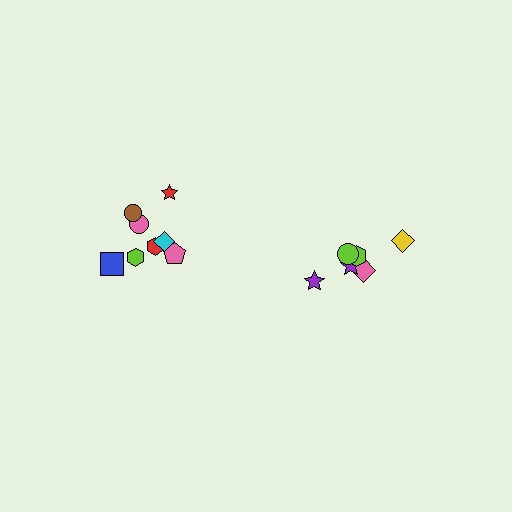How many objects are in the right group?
There are 6 objects.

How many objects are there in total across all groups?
There are 14 objects.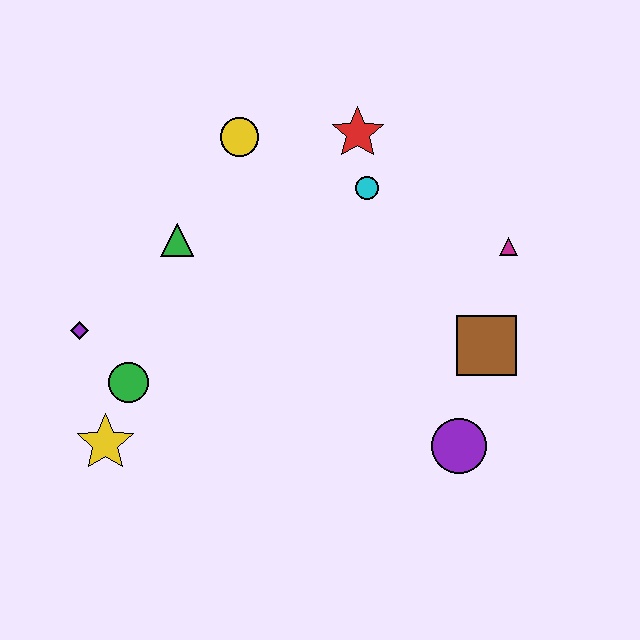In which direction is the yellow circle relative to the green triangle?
The yellow circle is above the green triangle.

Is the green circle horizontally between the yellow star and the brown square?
Yes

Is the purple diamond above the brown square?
Yes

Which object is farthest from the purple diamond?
The magenta triangle is farthest from the purple diamond.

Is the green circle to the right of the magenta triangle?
No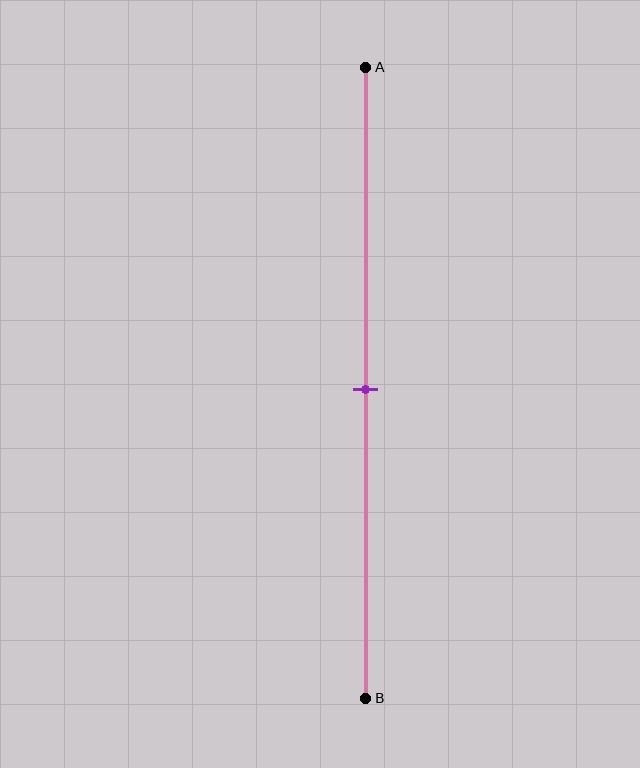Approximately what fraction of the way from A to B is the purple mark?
The purple mark is approximately 50% of the way from A to B.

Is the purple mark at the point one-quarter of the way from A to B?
No, the mark is at about 50% from A, not at the 25% one-quarter point.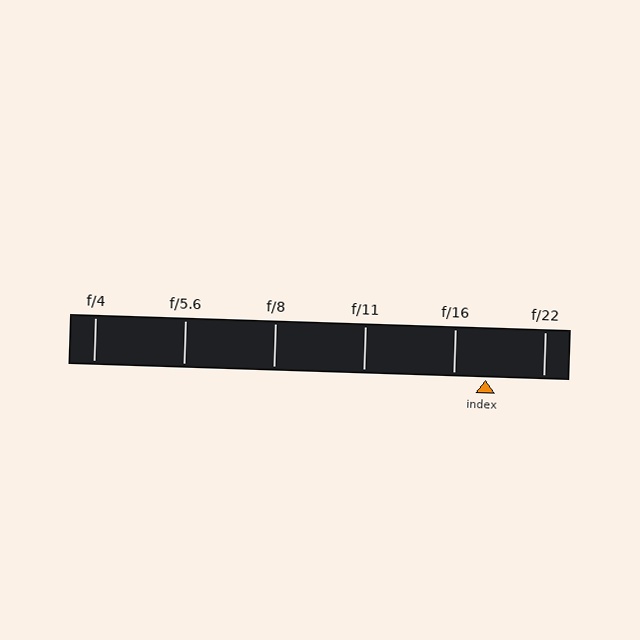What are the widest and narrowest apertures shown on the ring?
The widest aperture shown is f/4 and the narrowest is f/22.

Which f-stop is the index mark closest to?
The index mark is closest to f/16.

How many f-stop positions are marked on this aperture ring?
There are 6 f-stop positions marked.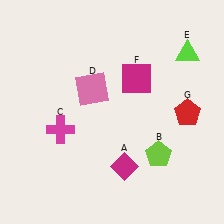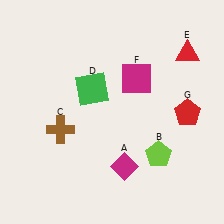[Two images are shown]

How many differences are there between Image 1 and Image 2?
There are 3 differences between the two images.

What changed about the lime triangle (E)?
In Image 1, E is lime. In Image 2, it changed to red.